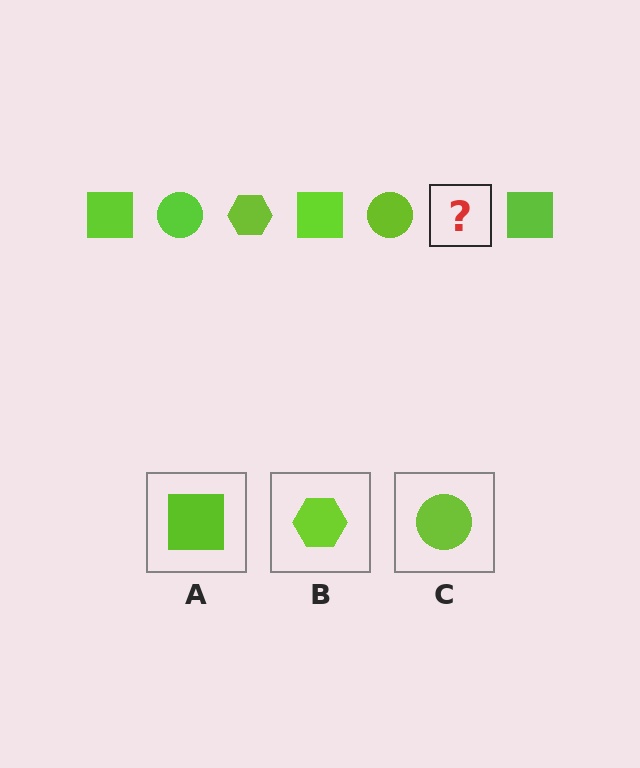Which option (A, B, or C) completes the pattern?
B.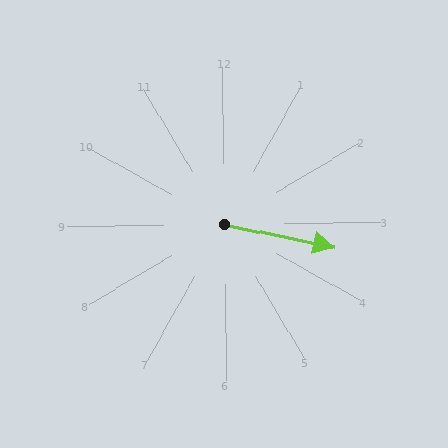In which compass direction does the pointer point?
East.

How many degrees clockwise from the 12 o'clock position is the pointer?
Approximately 102 degrees.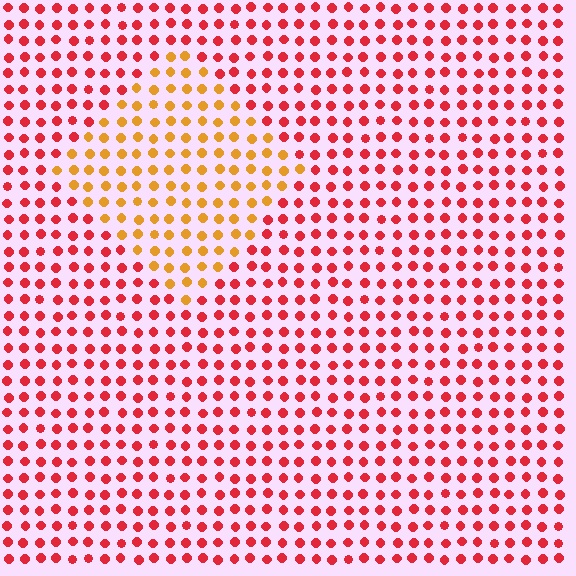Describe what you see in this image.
The image is filled with small red elements in a uniform arrangement. A diamond-shaped region is visible where the elements are tinted to a slightly different hue, forming a subtle color boundary.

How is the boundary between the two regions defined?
The boundary is defined purely by a slight shift in hue (about 43 degrees). Spacing, size, and orientation are identical on both sides.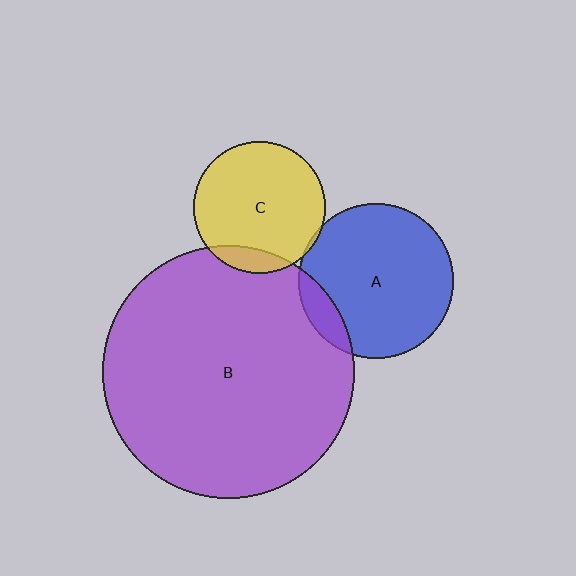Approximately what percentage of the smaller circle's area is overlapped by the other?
Approximately 10%.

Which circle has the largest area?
Circle B (purple).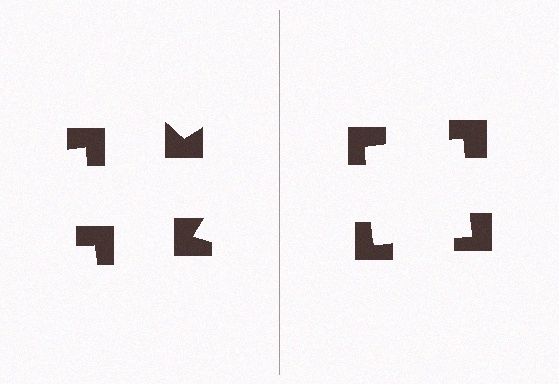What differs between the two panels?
The notched squares are positioned identically on both sides; only the wedge orientations differ. On the right they align to a square; on the left they are misaligned.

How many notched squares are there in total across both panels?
8 — 4 on each side.